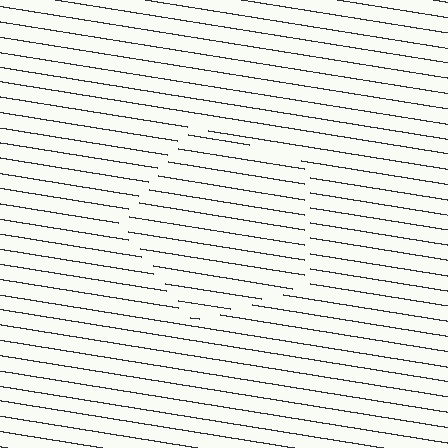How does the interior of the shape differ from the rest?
The interior of the shape contains the same grating, shifted by half a period — the contour is defined by the phase discontinuity where line-ends from the inner and outer gratings abut.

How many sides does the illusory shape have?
5 sides — the line-ends trace a pentagon.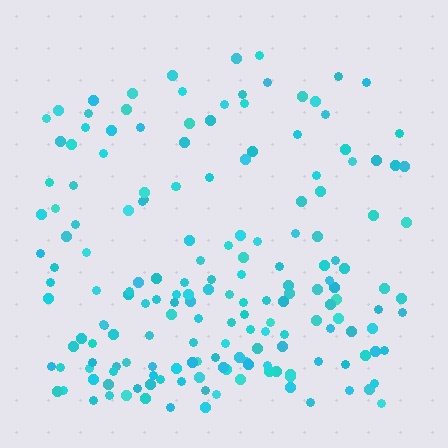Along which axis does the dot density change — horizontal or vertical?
Vertical.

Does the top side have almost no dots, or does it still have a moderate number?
Still a moderate number, just noticeably fewer than the bottom.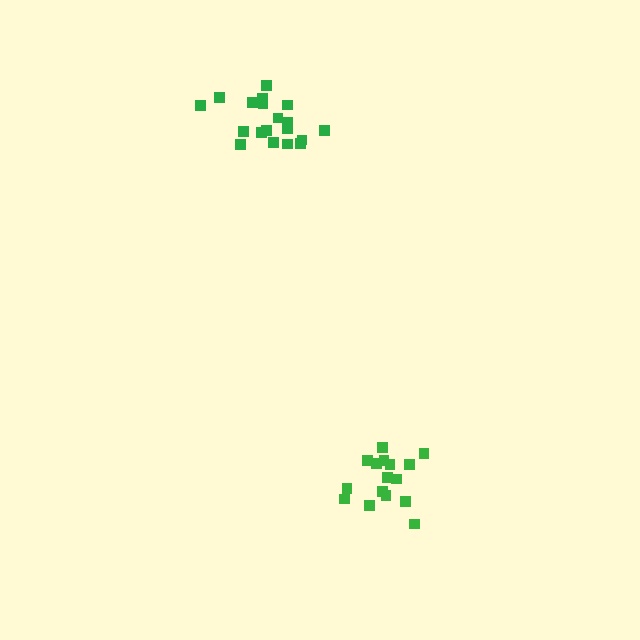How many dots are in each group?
Group 1: 16 dots, Group 2: 20 dots (36 total).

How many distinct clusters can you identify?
There are 2 distinct clusters.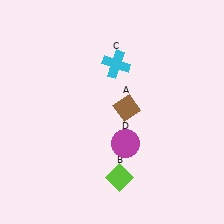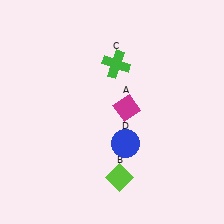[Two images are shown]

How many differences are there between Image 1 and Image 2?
There are 3 differences between the two images.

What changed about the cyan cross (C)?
In Image 1, C is cyan. In Image 2, it changed to green.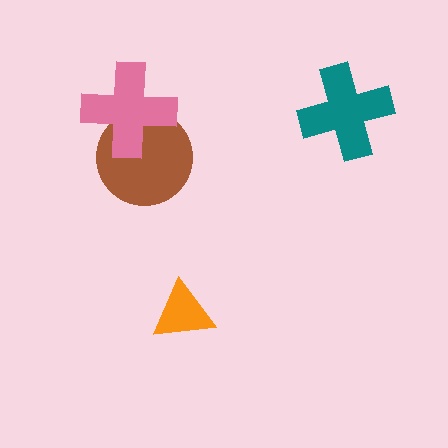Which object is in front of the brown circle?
The pink cross is in front of the brown circle.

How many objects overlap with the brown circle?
1 object overlaps with the brown circle.